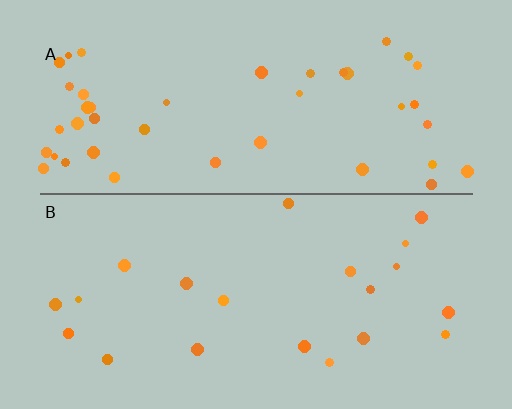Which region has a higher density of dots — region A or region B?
A (the top).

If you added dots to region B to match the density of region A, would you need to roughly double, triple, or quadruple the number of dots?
Approximately double.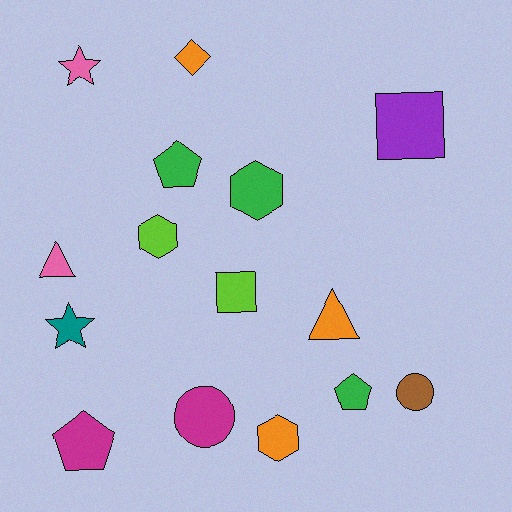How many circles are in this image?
There are 2 circles.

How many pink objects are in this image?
There are 2 pink objects.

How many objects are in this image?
There are 15 objects.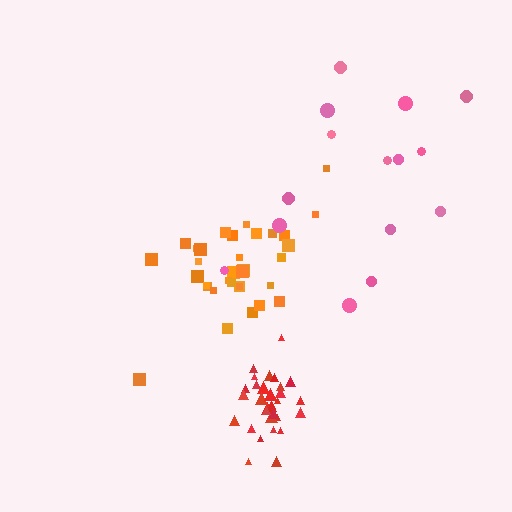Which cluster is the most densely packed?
Red.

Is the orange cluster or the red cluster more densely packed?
Red.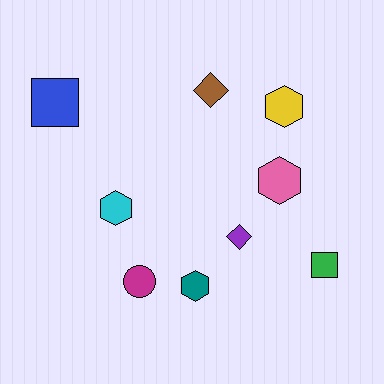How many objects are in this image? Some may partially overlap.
There are 9 objects.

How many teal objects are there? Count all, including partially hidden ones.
There is 1 teal object.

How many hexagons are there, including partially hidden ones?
There are 4 hexagons.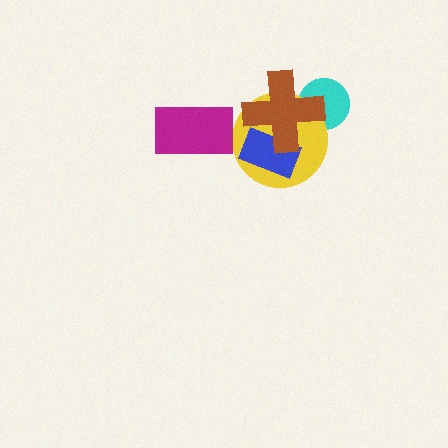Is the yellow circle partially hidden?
Yes, it is partially covered by another shape.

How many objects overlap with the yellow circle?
3 objects overlap with the yellow circle.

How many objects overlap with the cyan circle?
2 objects overlap with the cyan circle.